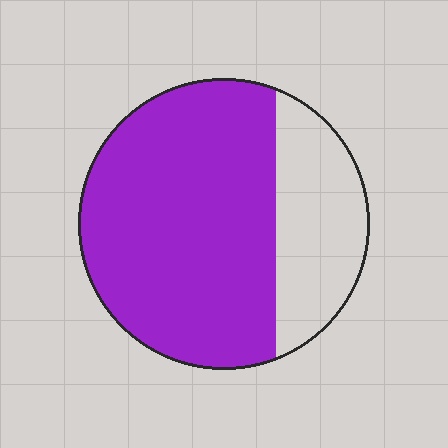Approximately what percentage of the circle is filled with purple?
Approximately 70%.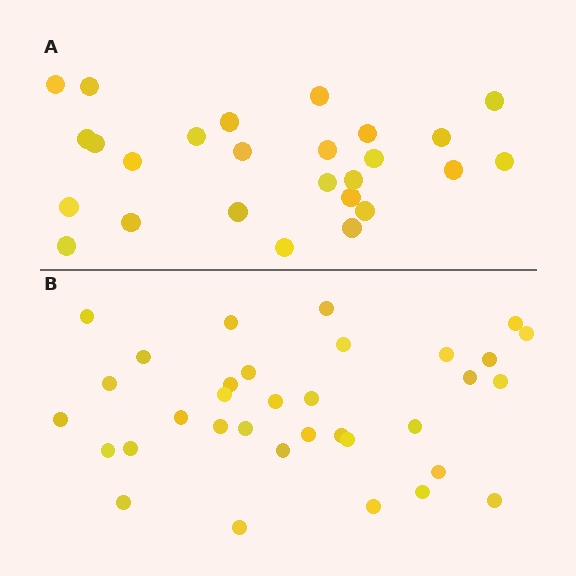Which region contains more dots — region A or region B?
Region B (the bottom region) has more dots.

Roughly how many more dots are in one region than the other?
Region B has roughly 8 or so more dots than region A.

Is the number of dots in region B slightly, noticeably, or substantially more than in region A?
Region B has noticeably more, but not dramatically so. The ratio is roughly 1.3 to 1.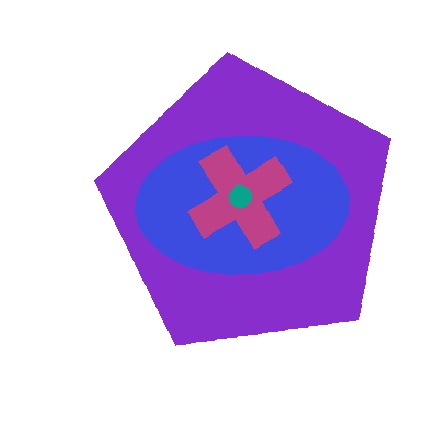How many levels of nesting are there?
4.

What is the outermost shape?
The purple pentagon.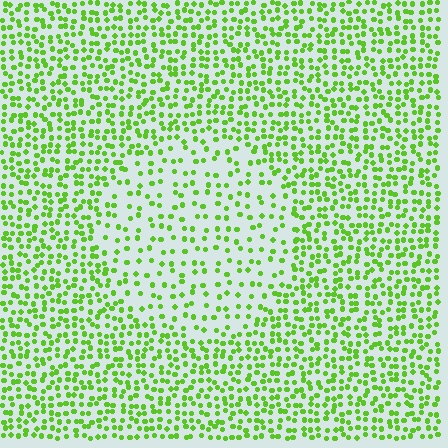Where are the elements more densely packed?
The elements are more densely packed outside the circle boundary.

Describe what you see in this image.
The image contains small lime elements arranged at two different densities. A circle-shaped region is visible where the elements are less densely packed than the surrounding area.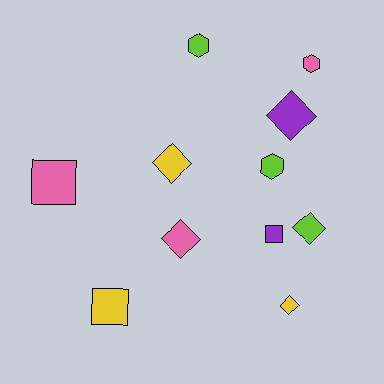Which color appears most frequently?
Lime, with 3 objects.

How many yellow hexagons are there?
There are no yellow hexagons.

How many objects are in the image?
There are 11 objects.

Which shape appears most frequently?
Diamond, with 5 objects.